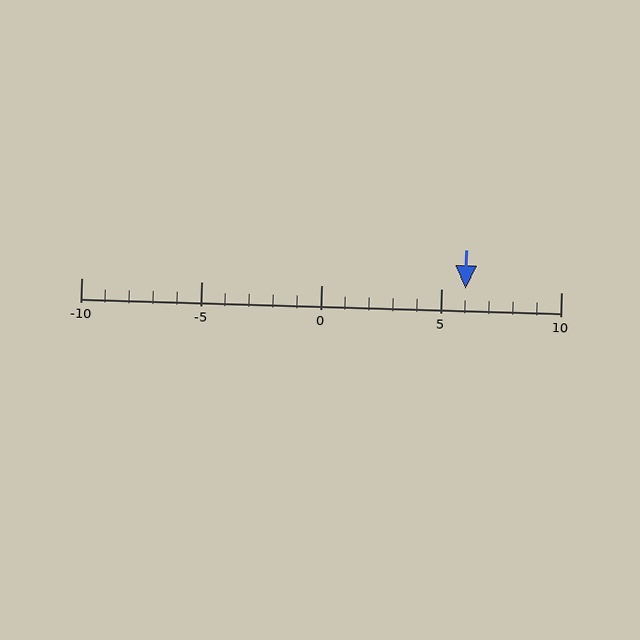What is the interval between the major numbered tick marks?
The major tick marks are spaced 5 units apart.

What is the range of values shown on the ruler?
The ruler shows values from -10 to 10.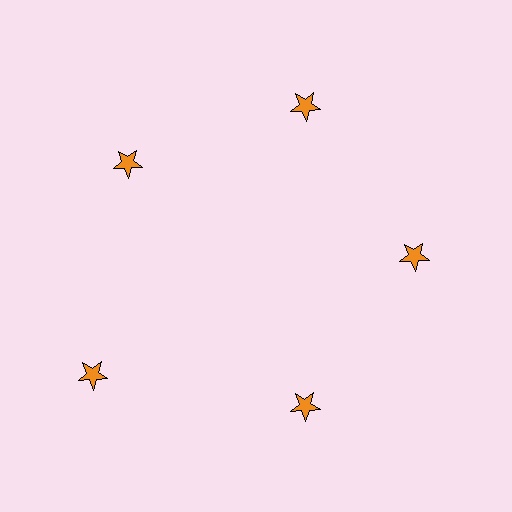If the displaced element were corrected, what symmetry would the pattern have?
It would have 5-fold rotational symmetry — the pattern would map onto itself every 72 degrees.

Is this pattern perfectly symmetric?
No. The 5 orange stars are arranged in a ring, but one element near the 8 o'clock position is pushed outward from the center, breaking the 5-fold rotational symmetry.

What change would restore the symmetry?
The symmetry would be restored by moving it inward, back onto the ring so that all 5 stars sit at equal angles and equal distance from the center.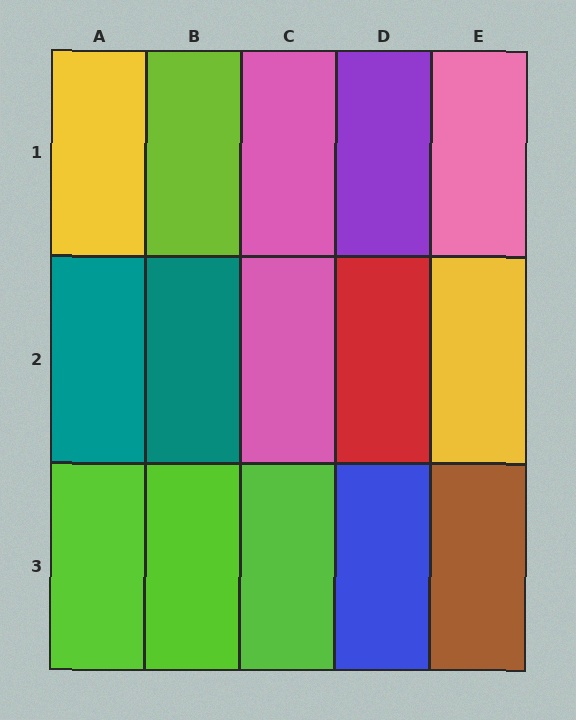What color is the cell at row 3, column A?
Lime.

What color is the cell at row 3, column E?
Brown.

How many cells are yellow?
2 cells are yellow.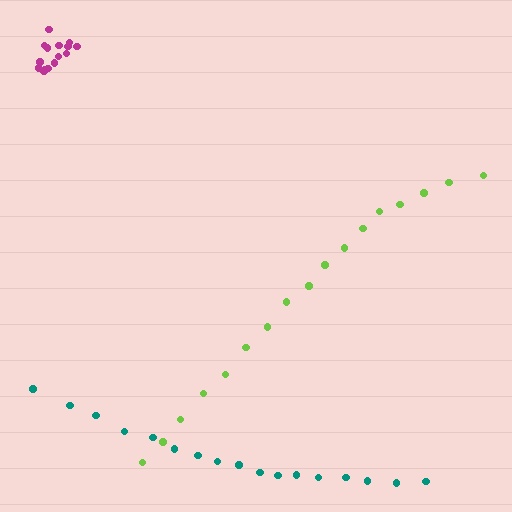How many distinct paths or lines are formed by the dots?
There are 3 distinct paths.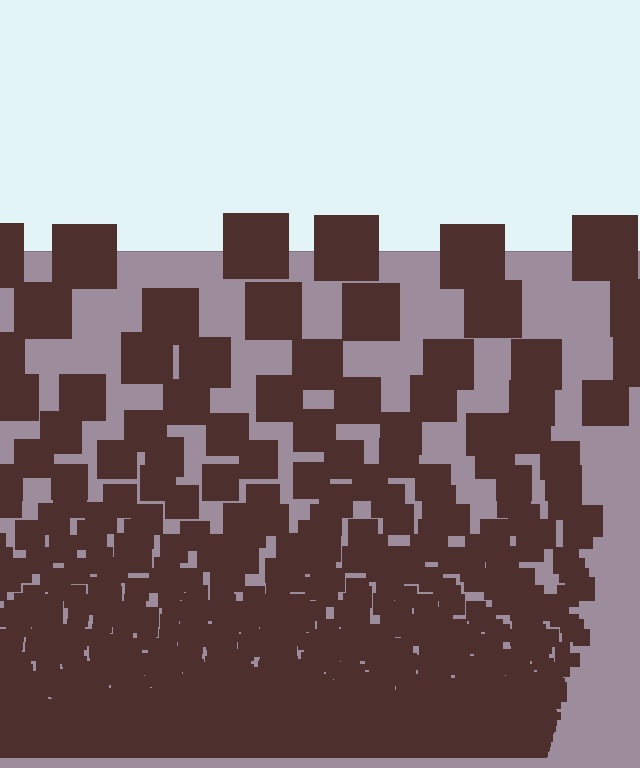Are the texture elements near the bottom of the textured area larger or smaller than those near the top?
Smaller. The gradient is inverted — elements near the bottom are smaller and denser.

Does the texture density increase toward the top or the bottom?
Density increases toward the bottom.